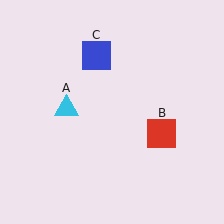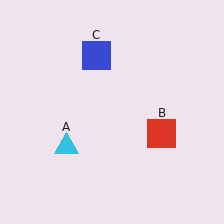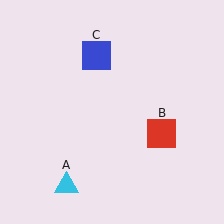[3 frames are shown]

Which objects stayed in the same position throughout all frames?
Red square (object B) and blue square (object C) remained stationary.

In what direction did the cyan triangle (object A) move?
The cyan triangle (object A) moved down.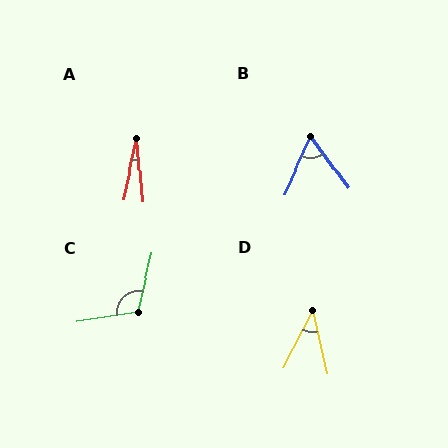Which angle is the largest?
C, at approximately 113 degrees.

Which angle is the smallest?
A, at approximately 17 degrees.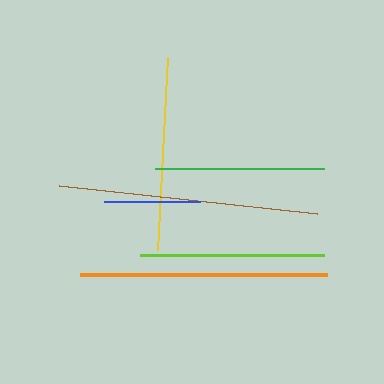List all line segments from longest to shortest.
From longest to shortest: brown, orange, yellow, lime, green, blue.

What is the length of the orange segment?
The orange segment is approximately 247 pixels long.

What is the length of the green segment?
The green segment is approximately 169 pixels long.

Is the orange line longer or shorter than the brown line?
The brown line is longer than the orange line.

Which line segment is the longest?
The brown line is the longest at approximately 260 pixels.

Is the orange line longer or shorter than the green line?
The orange line is longer than the green line.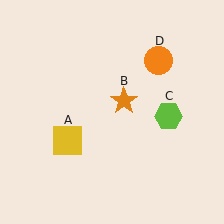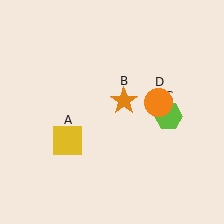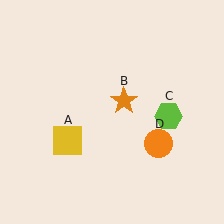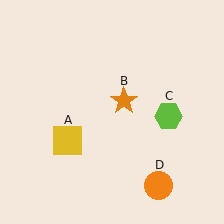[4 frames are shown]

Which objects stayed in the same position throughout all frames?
Yellow square (object A) and orange star (object B) and lime hexagon (object C) remained stationary.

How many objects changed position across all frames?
1 object changed position: orange circle (object D).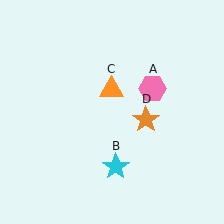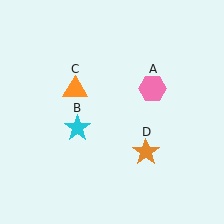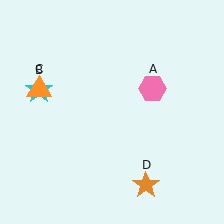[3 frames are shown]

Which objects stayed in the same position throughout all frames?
Pink hexagon (object A) remained stationary.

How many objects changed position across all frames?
3 objects changed position: cyan star (object B), orange triangle (object C), orange star (object D).